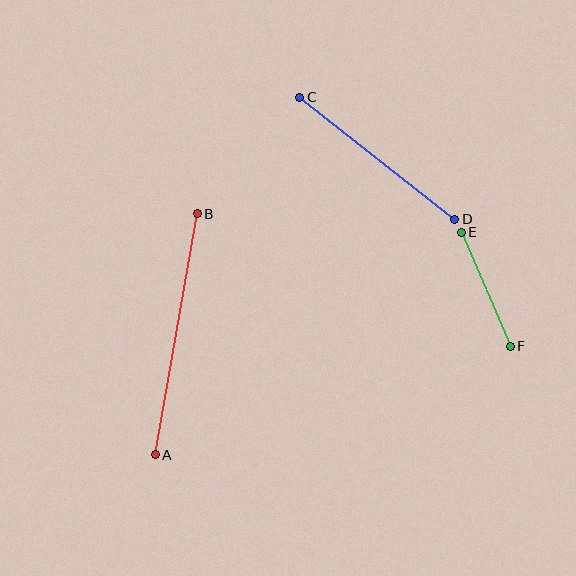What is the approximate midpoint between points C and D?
The midpoint is at approximately (377, 158) pixels.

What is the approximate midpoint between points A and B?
The midpoint is at approximately (176, 334) pixels.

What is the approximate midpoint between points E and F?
The midpoint is at approximately (486, 289) pixels.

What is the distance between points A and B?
The distance is approximately 245 pixels.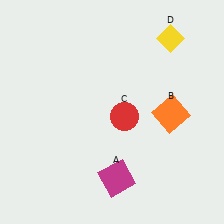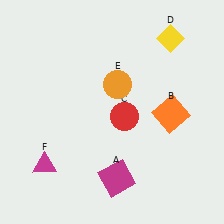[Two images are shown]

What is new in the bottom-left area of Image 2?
A magenta triangle (F) was added in the bottom-left area of Image 2.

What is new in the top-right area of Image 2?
An orange circle (E) was added in the top-right area of Image 2.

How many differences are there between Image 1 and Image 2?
There are 2 differences between the two images.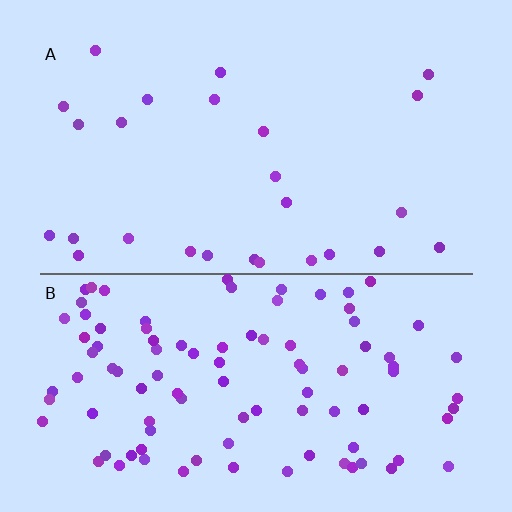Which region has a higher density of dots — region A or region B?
B (the bottom).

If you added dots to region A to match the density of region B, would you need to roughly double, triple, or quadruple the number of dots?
Approximately quadruple.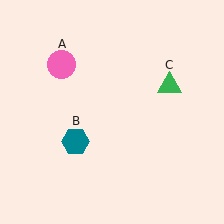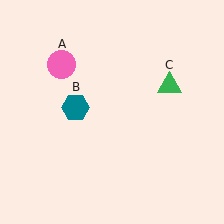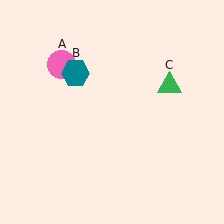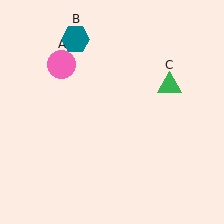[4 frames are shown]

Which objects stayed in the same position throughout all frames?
Pink circle (object A) and green triangle (object C) remained stationary.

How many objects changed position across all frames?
1 object changed position: teal hexagon (object B).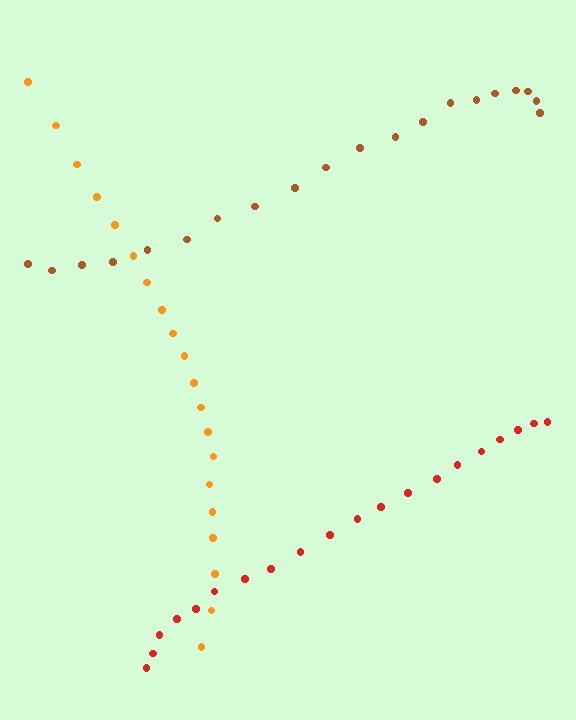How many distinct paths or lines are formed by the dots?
There are 3 distinct paths.